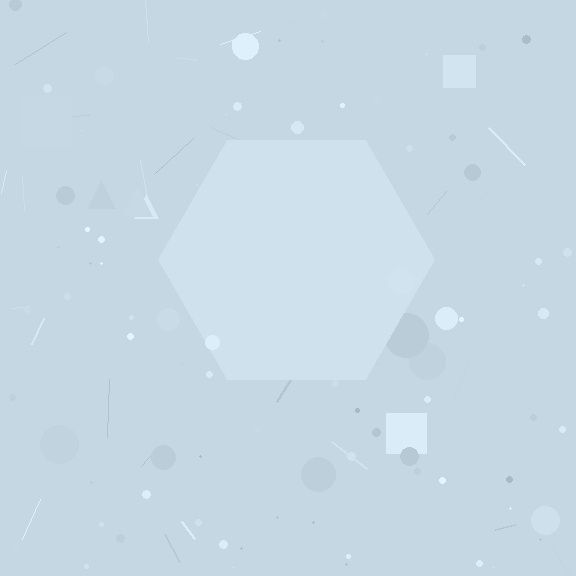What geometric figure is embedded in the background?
A hexagon is embedded in the background.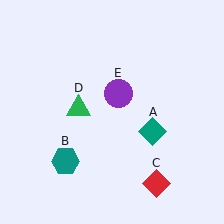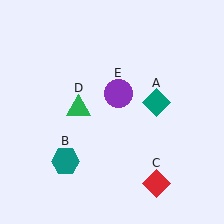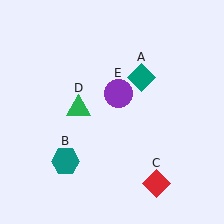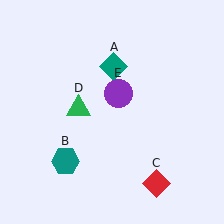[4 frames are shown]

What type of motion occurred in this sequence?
The teal diamond (object A) rotated counterclockwise around the center of the scene.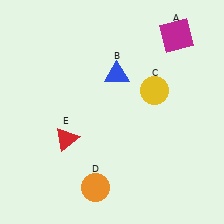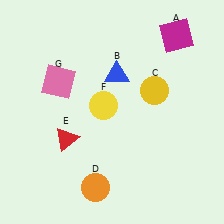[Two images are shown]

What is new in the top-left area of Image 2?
A yellow circle (F) was added in the top-left area of Image 2.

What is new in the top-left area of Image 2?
A pink square (G) was added in the top-left area of Image 2.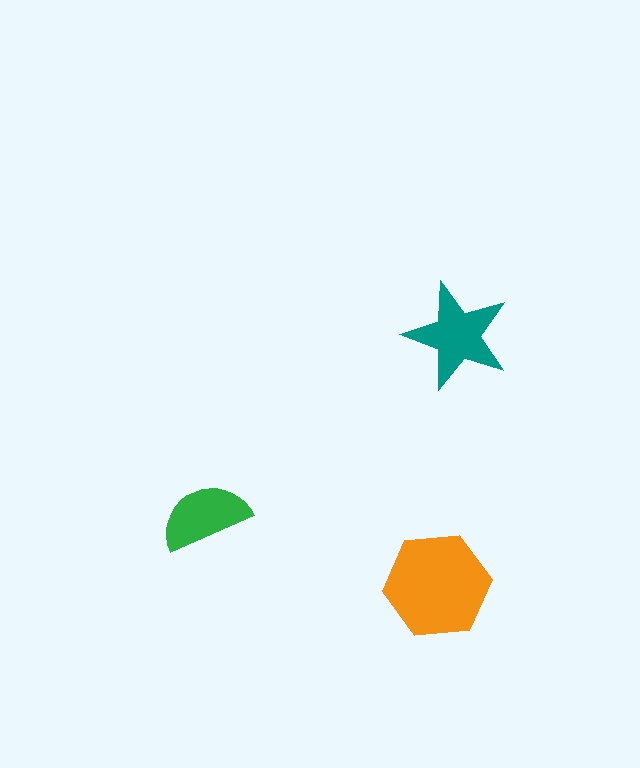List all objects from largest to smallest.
The orange hexagon, the teal star, the green semicircle.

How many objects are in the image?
There are 3 objects in the image.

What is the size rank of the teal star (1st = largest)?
2nd.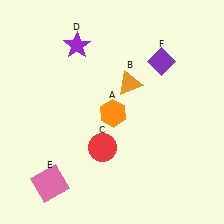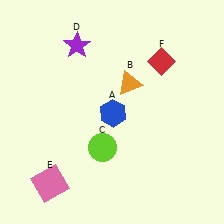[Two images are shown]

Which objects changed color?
A changed from orange to blue. C changed from red to lime. F changed from purple to red.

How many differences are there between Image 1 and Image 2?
There are 3 differences between the two images.